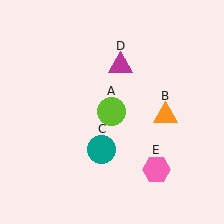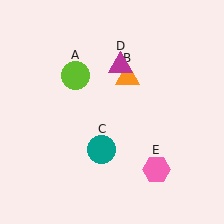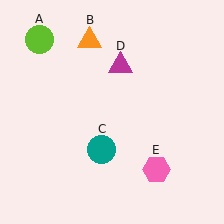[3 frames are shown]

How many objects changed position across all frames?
2 objects changed position: lime circle (object A), orange triangle (object B).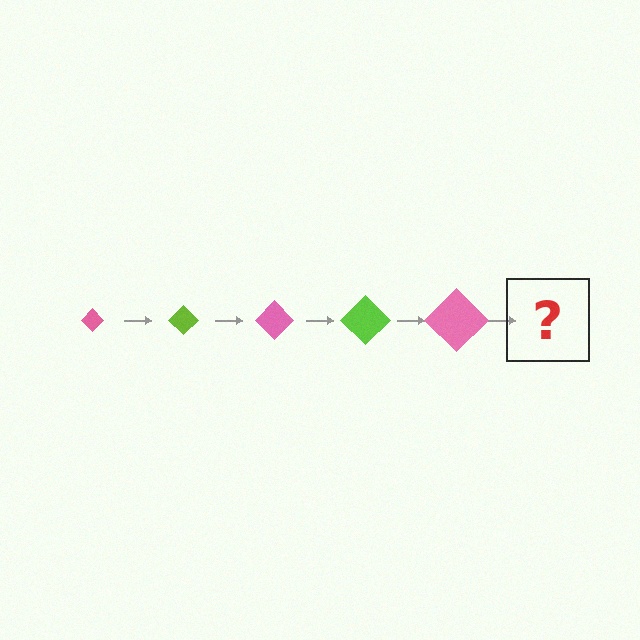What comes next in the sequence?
The next element should be a lime diamond, larger than the previous one.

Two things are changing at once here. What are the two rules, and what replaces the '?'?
The two rules are that the diamond grows larger each step and the color cycles through pink and lime. The '?' should be a lime diamond, larger than the previous one.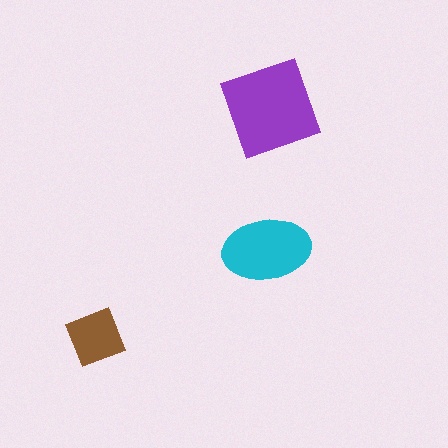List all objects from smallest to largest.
The brown diamond, the cyan ellipse, the purple square.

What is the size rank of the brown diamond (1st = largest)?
3rd.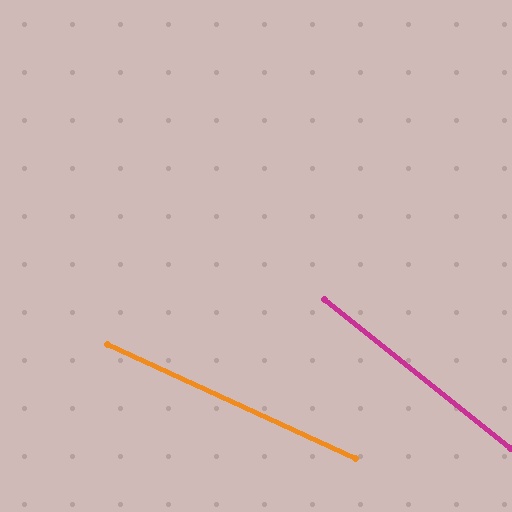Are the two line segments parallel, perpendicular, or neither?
Neither parallel nor perpendicular — they differ by about 14°.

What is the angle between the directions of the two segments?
Approximately 14 degrees.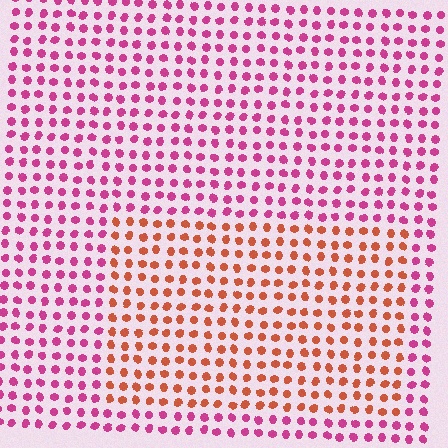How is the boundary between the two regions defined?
The boundary is defined purely by a slight shift in hue (about 47 degrees). Spacing, size, and orientation are identical on both sides.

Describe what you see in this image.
The image is filled with small magenta elements in a uniform arrangement. A rectangle-shaped region is visible where the elements are tinted to a slightly different hue, forming a subtle color boundary.